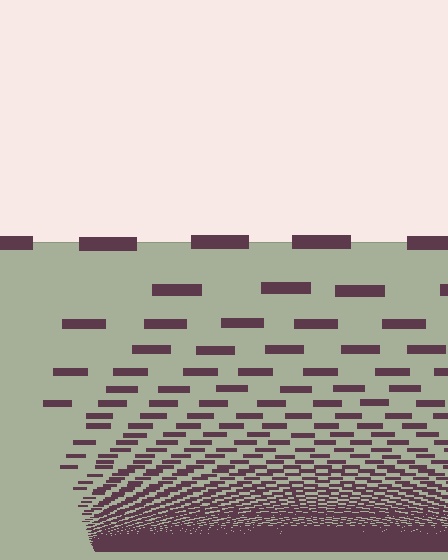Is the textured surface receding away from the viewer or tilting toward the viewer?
The surface appears to tilt toward the viewer. Texture elements get larger and sparser toward the top.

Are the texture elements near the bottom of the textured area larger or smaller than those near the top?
Smaller. The gradient is inverted — elements near the bottom are smaller and denser.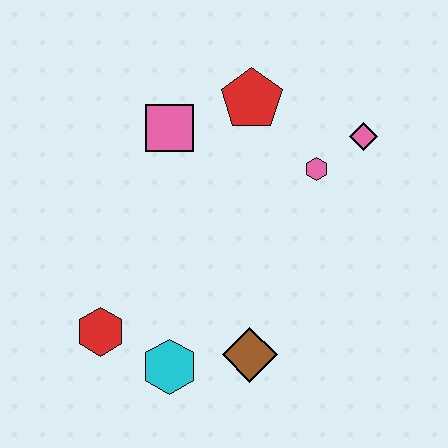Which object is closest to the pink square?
The red pentagon is closest to the pink square.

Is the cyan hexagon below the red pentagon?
Yes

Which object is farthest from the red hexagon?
The pink diamond is farthest from the red hexagon.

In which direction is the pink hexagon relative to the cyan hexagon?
The pink hexagon is above the cyan hexagon.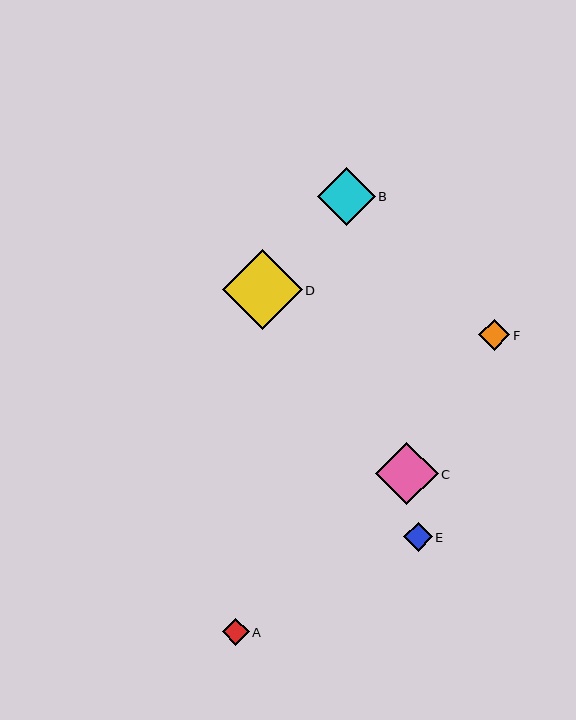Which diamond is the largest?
Diamond D is the largest with a size of approximately 80 pixels.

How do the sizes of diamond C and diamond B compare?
Diamond C and diamond B are approximately the same size.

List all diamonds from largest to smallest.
From largest to smallest: D, C, B, F, E, A.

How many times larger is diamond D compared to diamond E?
Diamond D is approximately 2.8 times the size of diamond E.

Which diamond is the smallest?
Diamond A is the smallest with a size of approximately 27 pixels.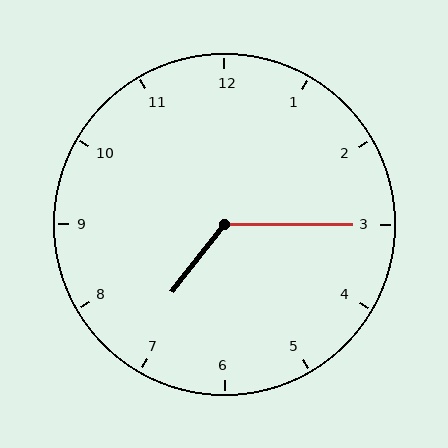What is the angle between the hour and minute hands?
Approximately 128 degrees.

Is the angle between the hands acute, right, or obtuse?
It is obtuse.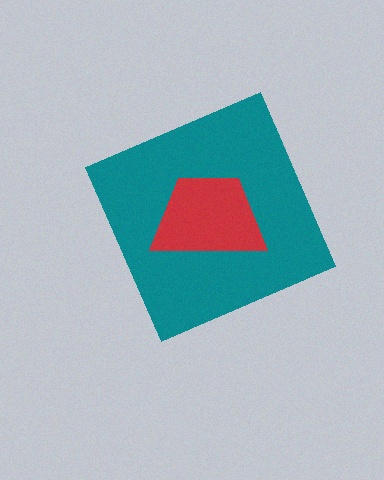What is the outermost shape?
The teal diamond.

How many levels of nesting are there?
2.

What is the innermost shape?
The red trapezoid.